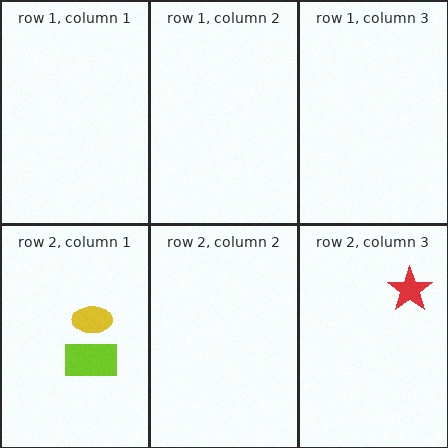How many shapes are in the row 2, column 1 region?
2.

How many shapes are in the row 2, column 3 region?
1.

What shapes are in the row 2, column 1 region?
The yellow ellipse, the lime rectangle.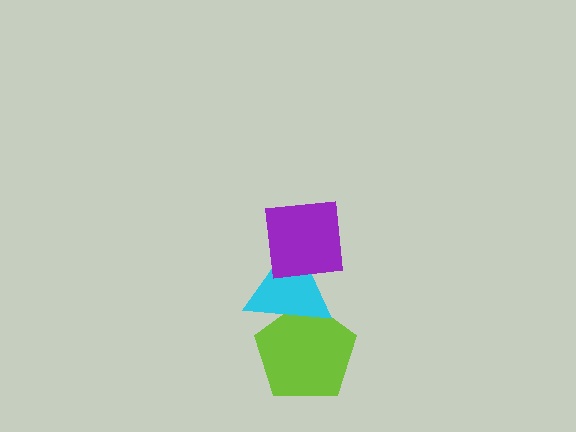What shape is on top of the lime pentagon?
The cyan triangle is on top of the lime pentagon.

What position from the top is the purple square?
The purple square is 1st from the top.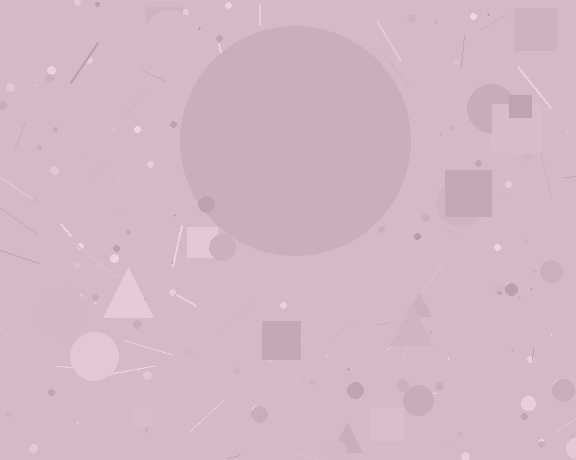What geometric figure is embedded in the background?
A circle is embedded in the background.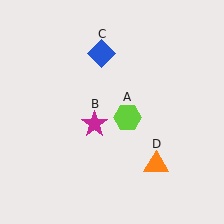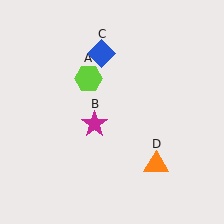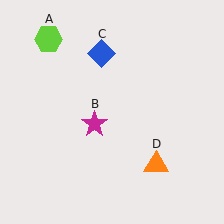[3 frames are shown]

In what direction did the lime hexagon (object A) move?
The lime hexagon (object A) moved up and to the left.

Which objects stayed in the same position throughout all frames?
Magenta star (object B) and blue diamond (object C) and orange triangle (object D) remained stationary.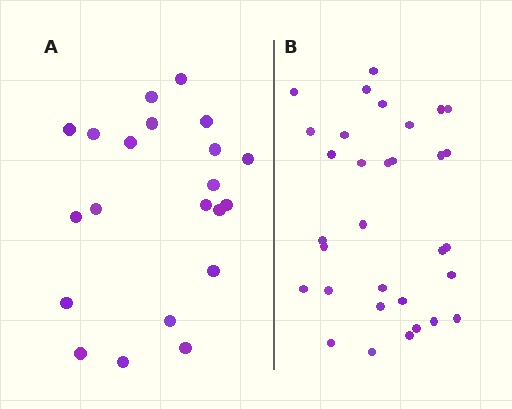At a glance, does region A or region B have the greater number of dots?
Region B (the right region) has more dots.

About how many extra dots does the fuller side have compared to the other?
Region B has roughly 12 or so more dots than region A.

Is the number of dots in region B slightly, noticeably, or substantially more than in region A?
Region B has substantially more. The ratio is roughly 1.5 to 1.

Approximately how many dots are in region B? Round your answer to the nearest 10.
About 30 dots. (The exact count is 32, which rounds to 30.)